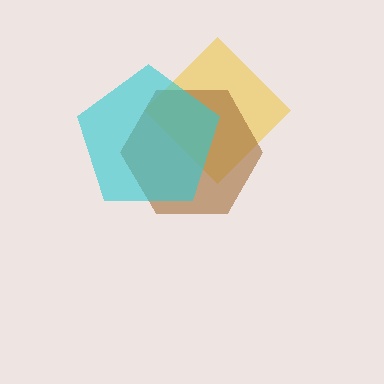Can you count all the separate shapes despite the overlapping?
Yes, there are 3 separate shapes.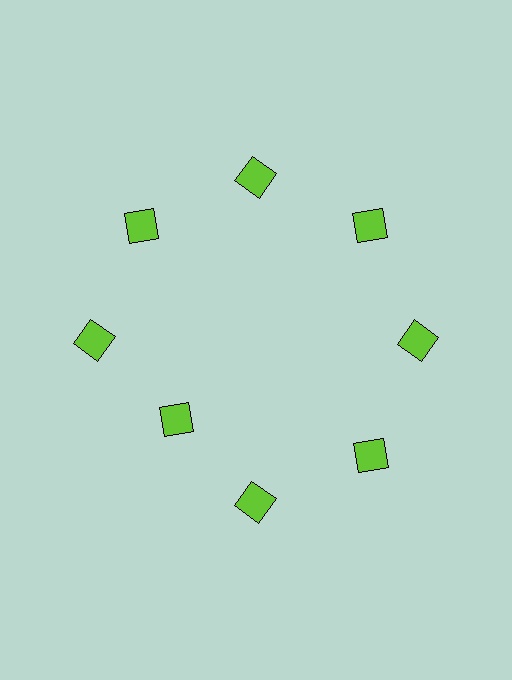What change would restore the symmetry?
The symmetry would be restored by moving it outward, back onto the ring so that all 8 squares sit at equal angles and equal distance from the center.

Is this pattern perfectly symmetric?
No. The 8 lime squares are arranged in a ring, but one element near the 8 o'clock position is pulled inward toward the center, breaking the 8-fold rotational symmetry.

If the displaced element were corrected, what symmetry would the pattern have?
It would have 8-fold rotational symmetry — the pattern would map onto itself every 45 degrees.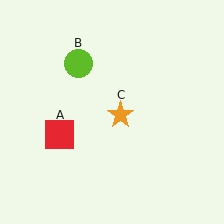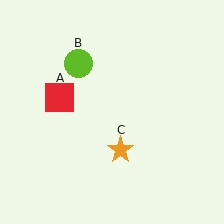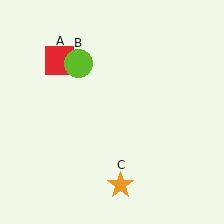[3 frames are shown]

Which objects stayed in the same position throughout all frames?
Lime circle (object B) remained stationary.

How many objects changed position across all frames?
2 objects changed position: red square (object A), orange star (object C).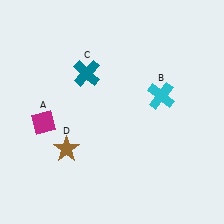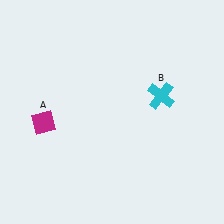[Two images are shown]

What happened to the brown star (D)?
The brown star (D) was removed in Image 2. It was in the bottom-left area of Image 1.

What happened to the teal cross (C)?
The teal cross (C) was removed in Image 2. It was in the top-left area of Image 1.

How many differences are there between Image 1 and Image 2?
There are 2 differences between the two images.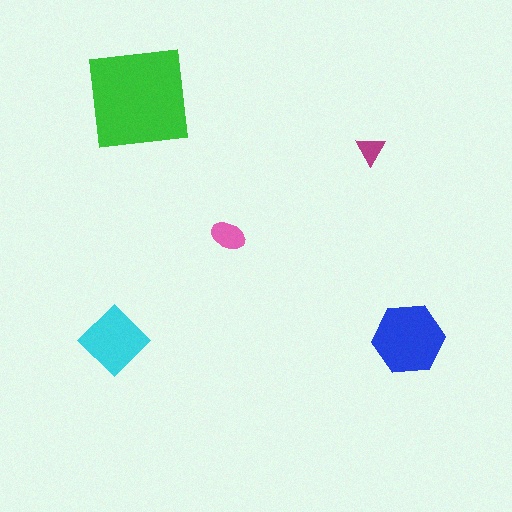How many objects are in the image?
There are 5 objects in the image.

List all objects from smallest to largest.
The magenta triangle, the pink ellipse, the cyan diamond, the blue hexagon, the green square.